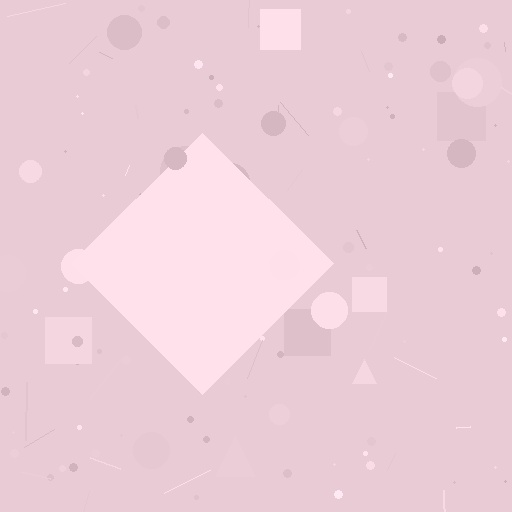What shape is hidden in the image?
A diamond is hidden in the image.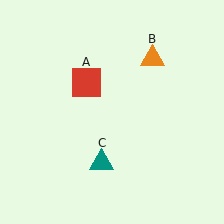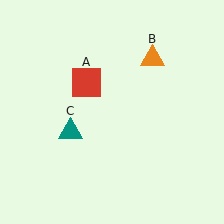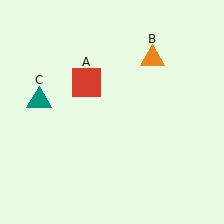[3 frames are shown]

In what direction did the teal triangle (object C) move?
The teal triangle (object C) moved up and to the left.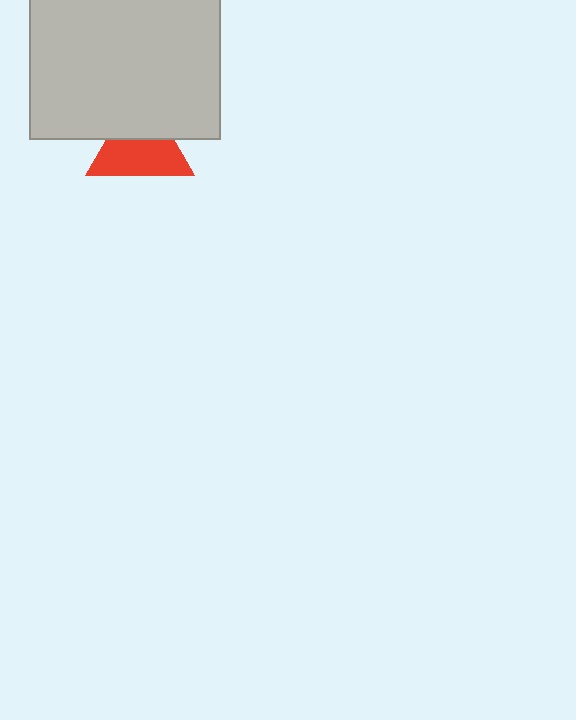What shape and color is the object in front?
The object in front is a light gray rectangle.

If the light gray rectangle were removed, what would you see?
You would see the complete red triangle.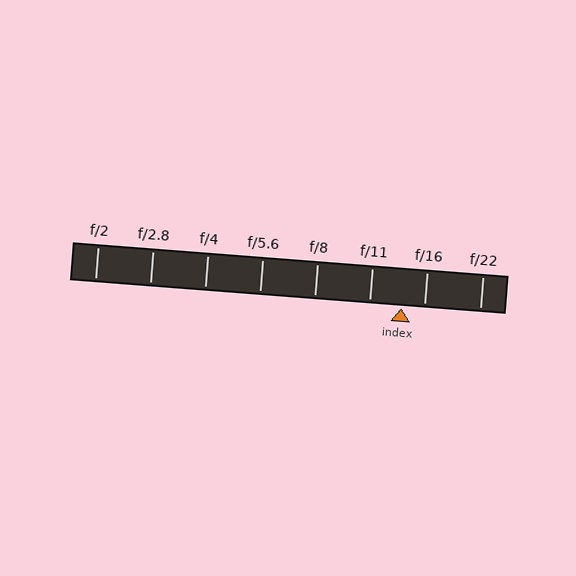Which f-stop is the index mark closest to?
The index mark is closest to f/16.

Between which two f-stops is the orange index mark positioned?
The index mark is between f/11 and f/16.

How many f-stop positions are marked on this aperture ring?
There are 8 f-stop positions marked.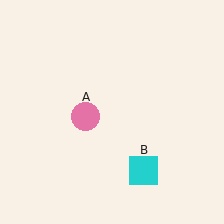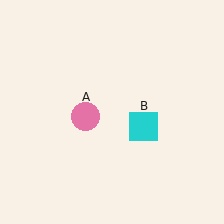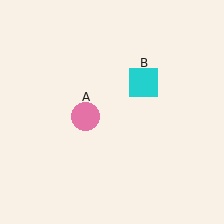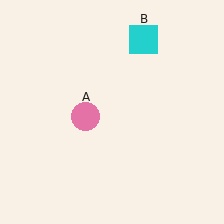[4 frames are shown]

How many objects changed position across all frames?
1 object changed position: cyan square (object B).